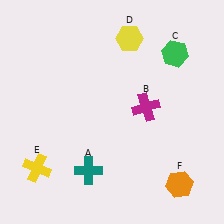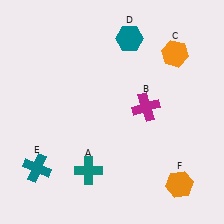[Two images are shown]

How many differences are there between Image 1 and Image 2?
There are 3 differences between the two images.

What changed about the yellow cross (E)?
In Image 1, E is yellow. In Image 2, it changed to teal.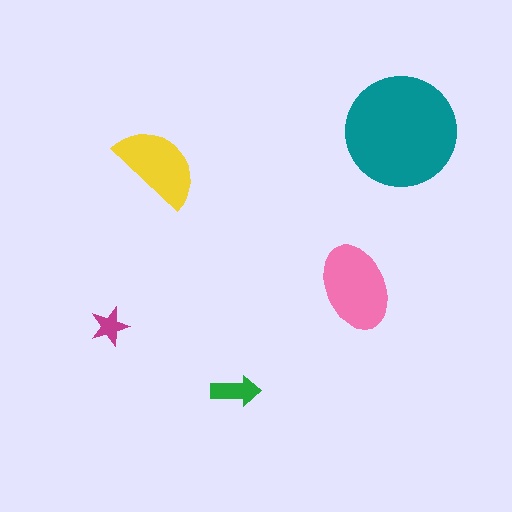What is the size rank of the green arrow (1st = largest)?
4th.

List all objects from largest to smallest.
The teal circle, the pink ellipse, the yellow semicircle, the green arrow, the magenta star.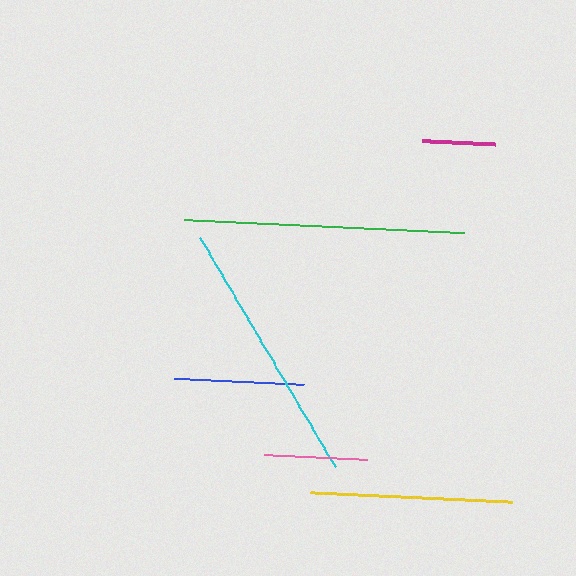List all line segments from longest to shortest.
From longest to shortest: green, cyan, yellow, blue, pink, magenta.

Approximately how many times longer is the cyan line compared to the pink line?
The cyan line is approximately 2.6 times the length of the pink line.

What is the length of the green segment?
The green segment is approximately 279 pixels long.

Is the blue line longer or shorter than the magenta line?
The blue line is longer than the magenta line.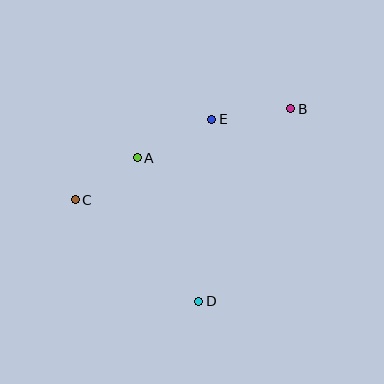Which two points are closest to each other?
Points A and C are closest to each other.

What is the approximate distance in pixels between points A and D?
The distance between A and D is approximately 156 pixels.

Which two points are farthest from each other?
Points B and C are farthest from each other.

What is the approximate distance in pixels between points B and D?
The distance between B and D is approximately 213 pixels.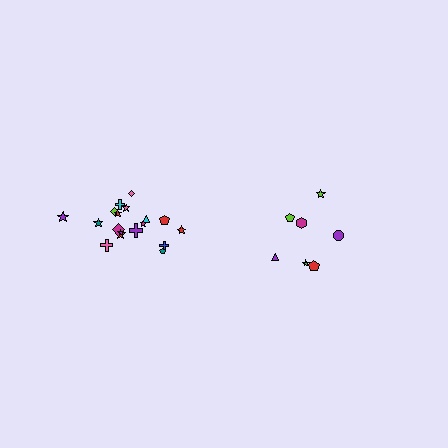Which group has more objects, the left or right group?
The left group.